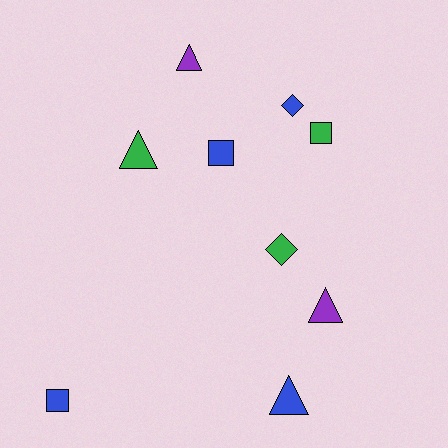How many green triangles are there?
There is 1 green triangle.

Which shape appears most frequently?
Triangle, with 4 objects.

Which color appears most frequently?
Blue, with 4 objects.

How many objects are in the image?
There are 9 objects.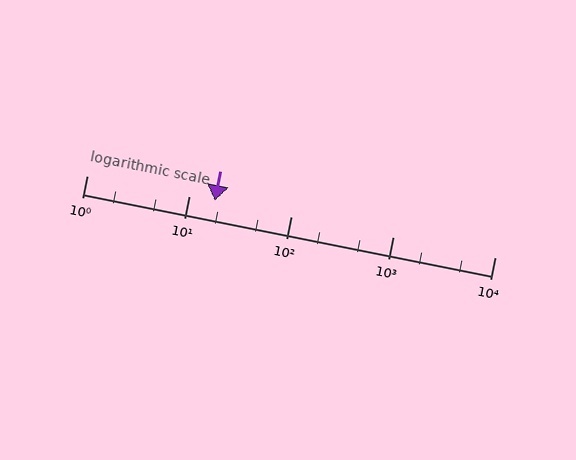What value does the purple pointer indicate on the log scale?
The pointer indicates approximately 18.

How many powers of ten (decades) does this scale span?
The scale spans 4 decades, from 1 to 10000.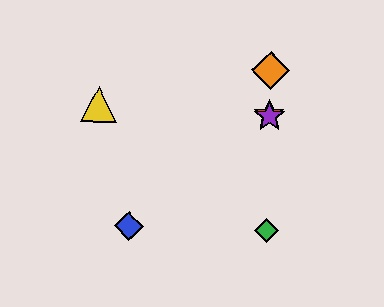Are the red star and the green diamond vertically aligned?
Yes, both are at x≈269.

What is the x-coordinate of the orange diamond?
The orange diamond is at x≈271.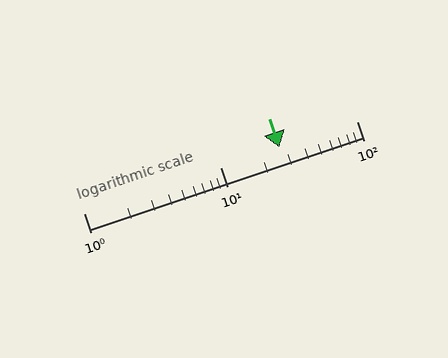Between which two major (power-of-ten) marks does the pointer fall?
The pointer is between 10 and 100.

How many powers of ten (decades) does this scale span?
The scale spans 2 decades, from 1 to 100.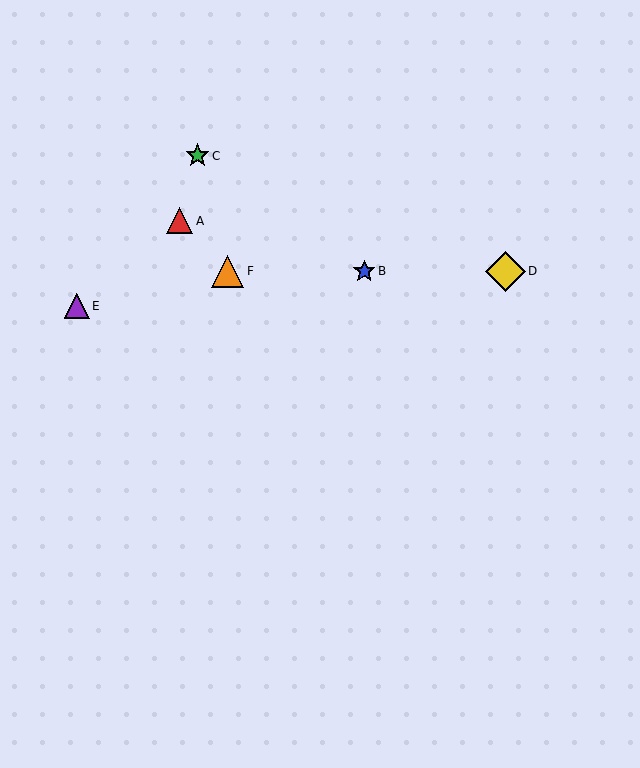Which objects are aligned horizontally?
Objects B, D, F are aligned horizontally.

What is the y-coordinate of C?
Object C is at y≈156.